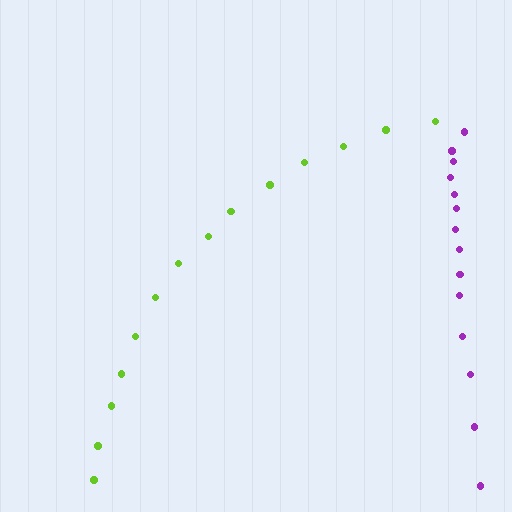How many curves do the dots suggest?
There are 2 distinct paths.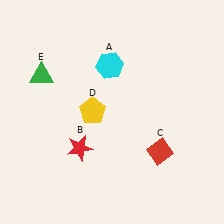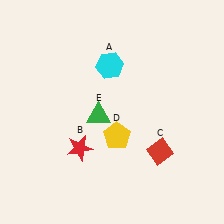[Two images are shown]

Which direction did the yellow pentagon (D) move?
The yellow pentagon (D) moved down.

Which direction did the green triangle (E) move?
The green triangle (E) moved right.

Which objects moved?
The objects that moved are: the yellow pentagon (D), the green triangle (E).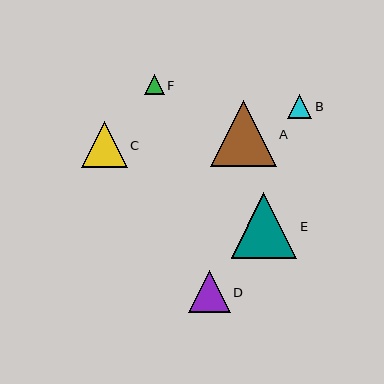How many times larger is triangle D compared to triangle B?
Triangle D is approximately 1.7 times the size of triangle B.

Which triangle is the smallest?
Triangle F is the smallest with a size of approximately 20 pixels.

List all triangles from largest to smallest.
From largest to smallest: A, E, C, D, B, F.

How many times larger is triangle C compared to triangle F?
Triangle C is approximately 2.2 times the size of triangle F.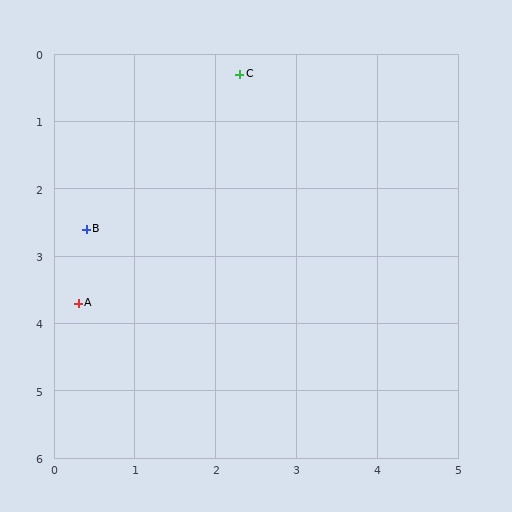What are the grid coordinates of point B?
Point B is at approximately (0.4, 2.6).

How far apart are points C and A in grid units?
Points C and A are about 3.9 grid units apart.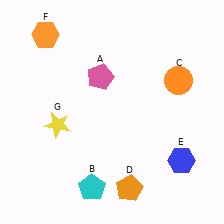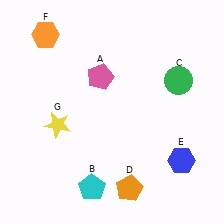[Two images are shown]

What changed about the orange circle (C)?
In Image 1, C is orange. In Image 2, it changed to green.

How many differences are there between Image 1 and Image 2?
There is 1 difference between the two images.